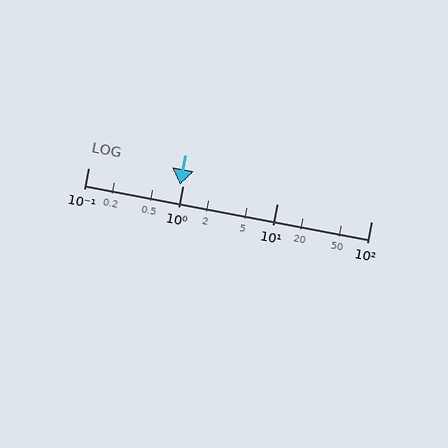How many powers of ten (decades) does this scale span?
The scale spans 3 decades, from 0.1 to 100.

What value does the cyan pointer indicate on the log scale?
The pointer indicates approximately 0.94.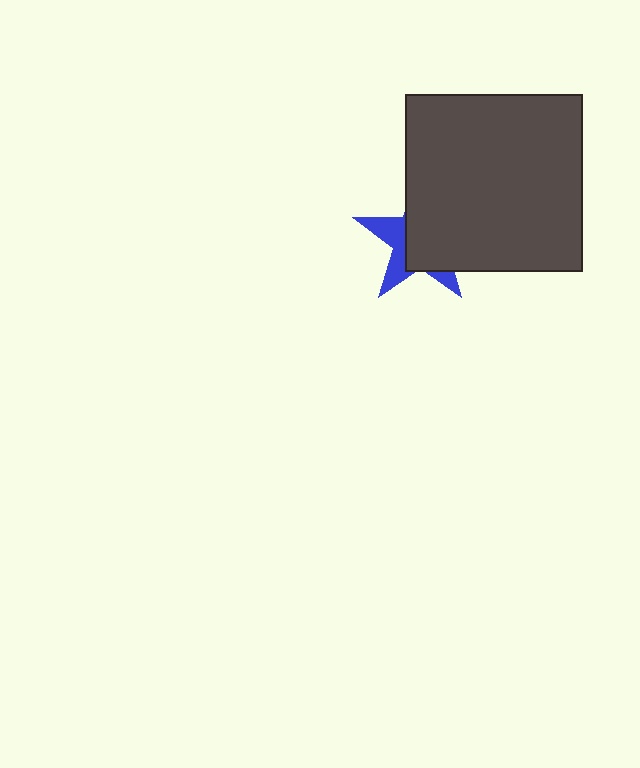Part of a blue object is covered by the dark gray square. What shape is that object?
It is a star.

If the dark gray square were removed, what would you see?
You would see the complete blue star.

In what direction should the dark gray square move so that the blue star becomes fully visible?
The dark gray square should move right. That is the shortest direction to clear the overlap and leave the blue star fully visible.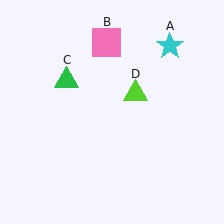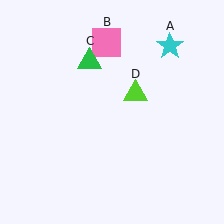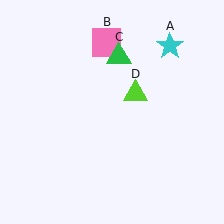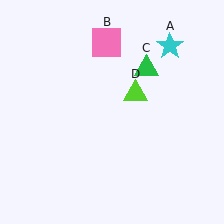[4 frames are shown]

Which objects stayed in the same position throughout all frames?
Cyan star (object A) and pink square (object B) and lime triangle (object D) remained stationary.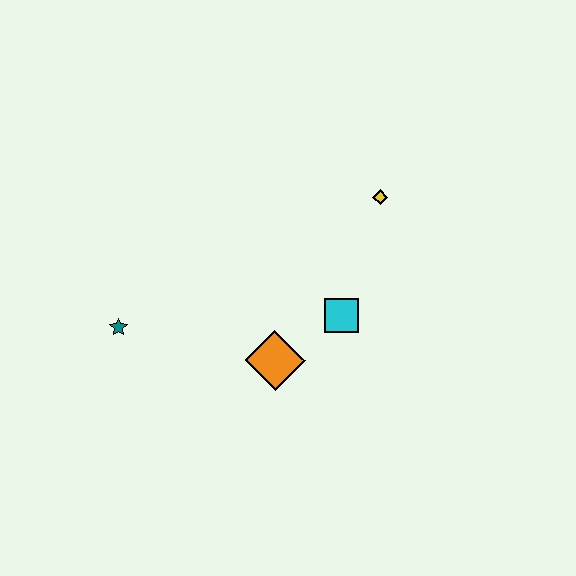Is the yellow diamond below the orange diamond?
No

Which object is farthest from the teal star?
The yellow diamond is farthest from the teal star.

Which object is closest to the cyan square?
The orange diamond is closest to the cyan square.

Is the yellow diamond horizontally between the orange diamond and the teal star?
No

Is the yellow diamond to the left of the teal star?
No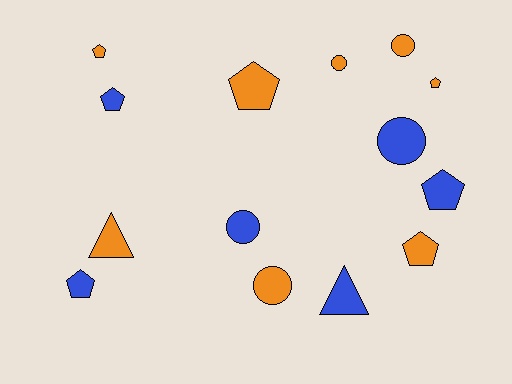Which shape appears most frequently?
Pentagon, with 7 objects.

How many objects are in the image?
There are 14 objects.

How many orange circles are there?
There are 3 orange circles.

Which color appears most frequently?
Orange, with 8 objects.